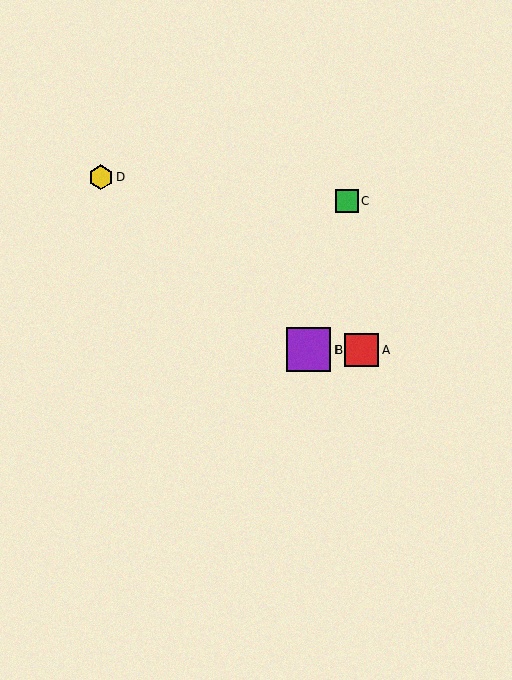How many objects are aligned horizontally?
3 objects (A, B, E) are aligned horizontally.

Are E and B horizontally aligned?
Yes, both are at y≈350.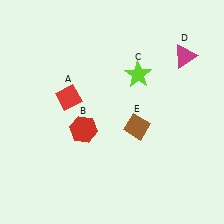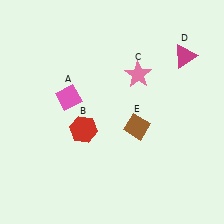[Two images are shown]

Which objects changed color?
A changed from red to pink. C changed from lime to pink.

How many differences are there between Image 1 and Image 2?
There are 2 differences between the two images.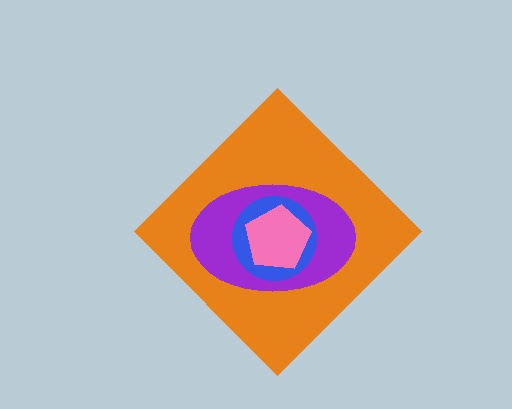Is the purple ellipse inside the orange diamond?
Yes.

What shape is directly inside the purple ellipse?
The blue circle.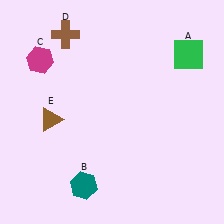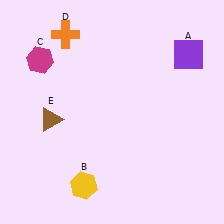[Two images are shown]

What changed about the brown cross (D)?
In Image 1, D is brown. In Image 2, it changed to orange.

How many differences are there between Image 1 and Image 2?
There are 3 differences between the two images.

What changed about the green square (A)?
In Image 1, A is green. In Image 2, it changed to purple.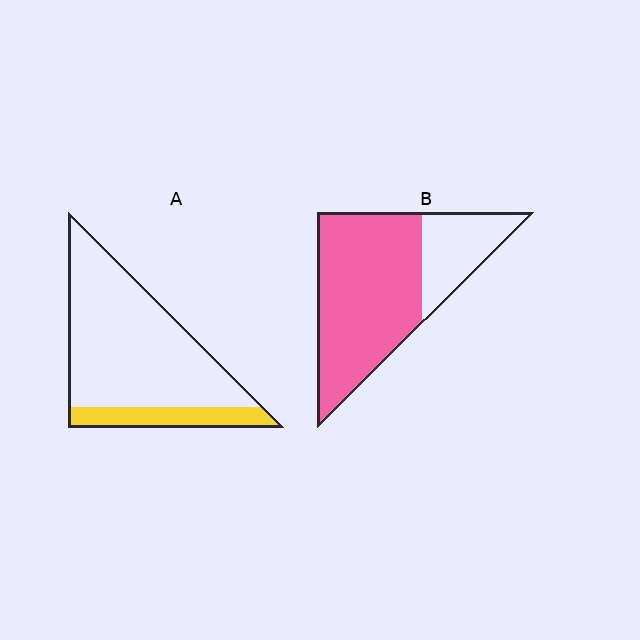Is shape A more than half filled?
No.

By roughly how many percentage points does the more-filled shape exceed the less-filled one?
By roughly 55 percentage points (B over A).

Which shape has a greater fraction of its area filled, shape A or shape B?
Shape B.